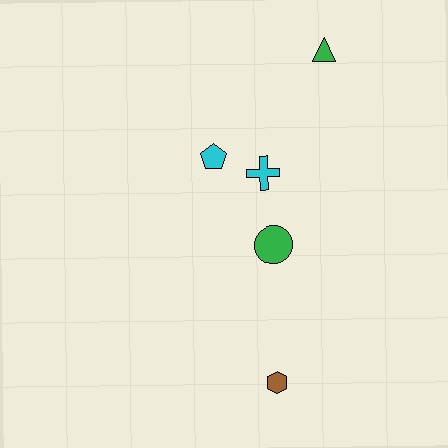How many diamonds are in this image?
There are no diamonds.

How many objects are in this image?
There are 5 objects.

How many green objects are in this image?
There are 2 green objects.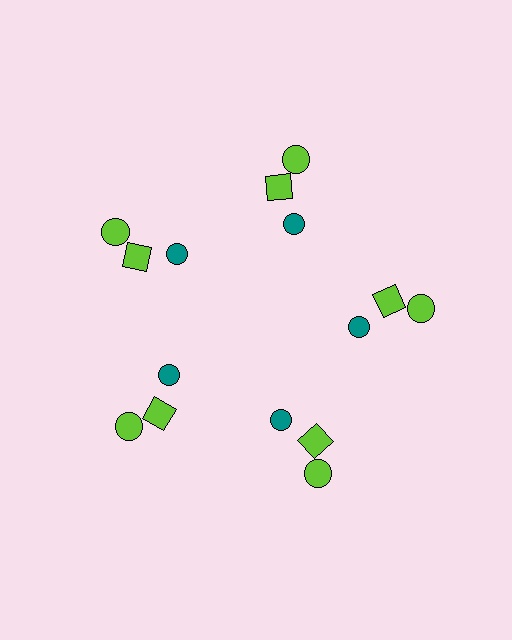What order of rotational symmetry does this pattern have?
This pattern has 5-fold rotational symmetry.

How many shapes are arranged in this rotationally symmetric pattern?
There are 15 shapes, arranged in 5 groups of 3.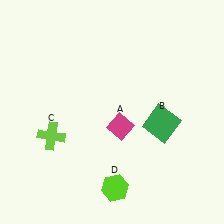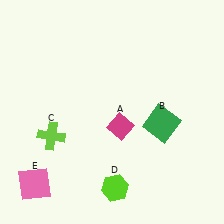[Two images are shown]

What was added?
A pink square (E) was added in Image 2.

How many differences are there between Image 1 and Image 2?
There is 1 difference between the two images.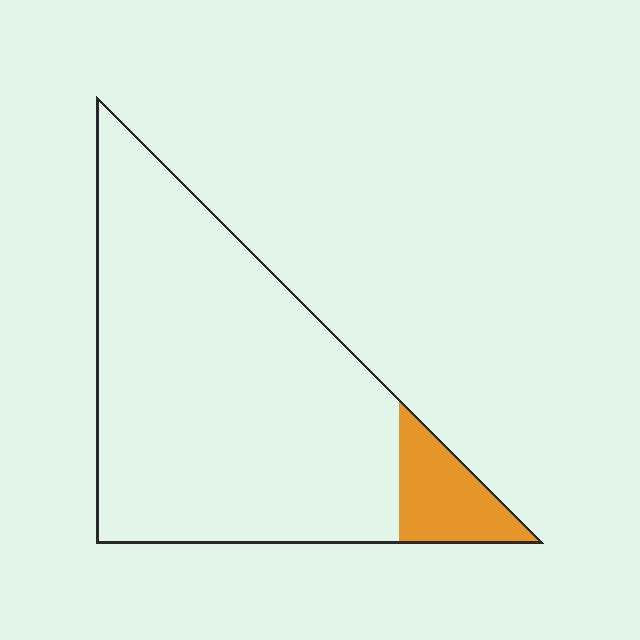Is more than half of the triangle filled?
No.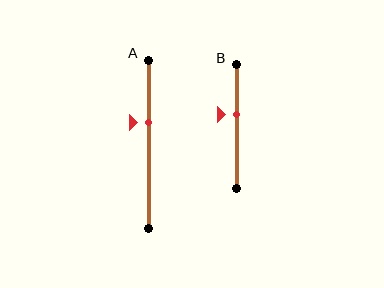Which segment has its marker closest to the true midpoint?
Segment B has its marker closest to the true midpoint.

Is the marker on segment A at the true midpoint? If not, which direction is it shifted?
No, the marker on segment A is shifted upward by about 13% of the segment length.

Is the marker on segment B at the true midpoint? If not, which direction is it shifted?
No, the marker on segment B is shifted upward by about 10% of the segment length.